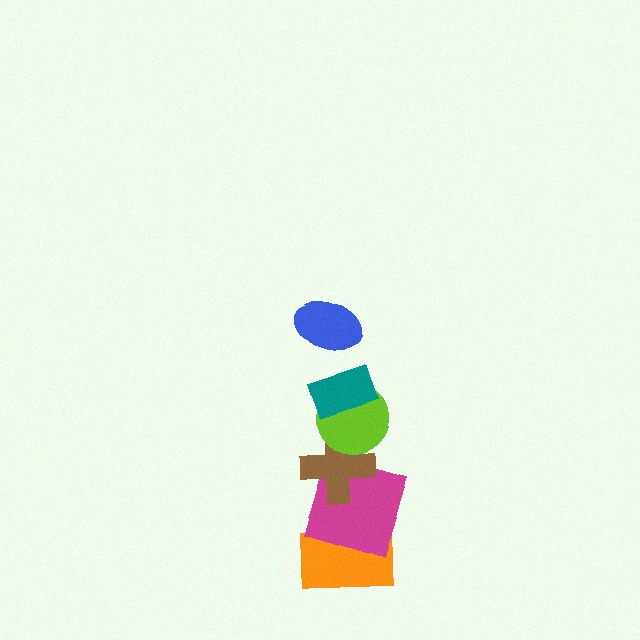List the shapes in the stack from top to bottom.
From top to bottom: the blue ellipse, the teal rectangle, the lime circle, the brown cross, the magenta square, the orange rectangle.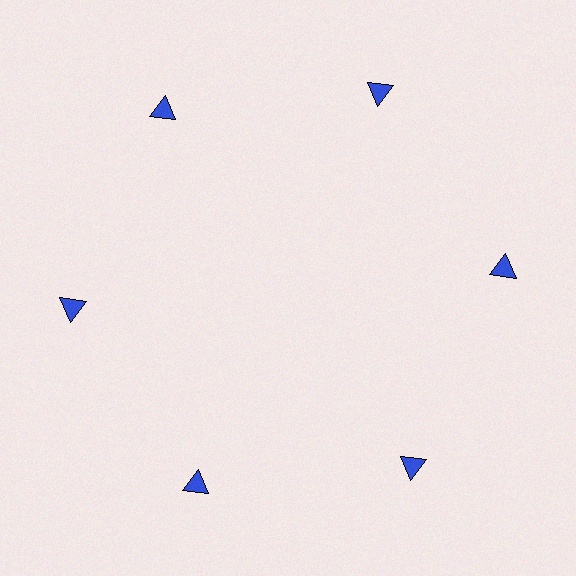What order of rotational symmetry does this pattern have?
This pattern has 6-fold rotational symmetry.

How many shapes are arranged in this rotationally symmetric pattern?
There are 6 shapes, arranged in 6 groups of 1.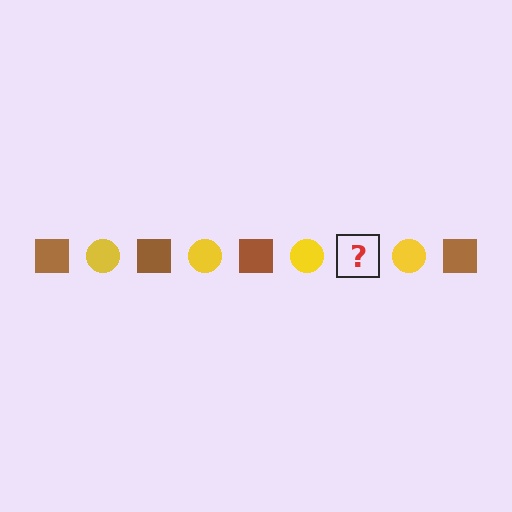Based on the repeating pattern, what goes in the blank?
The blank should be a brown square.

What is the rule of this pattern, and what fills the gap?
The rule is that the pattern alternates between brown square and yellow circle. The gap should be filled with a brown square.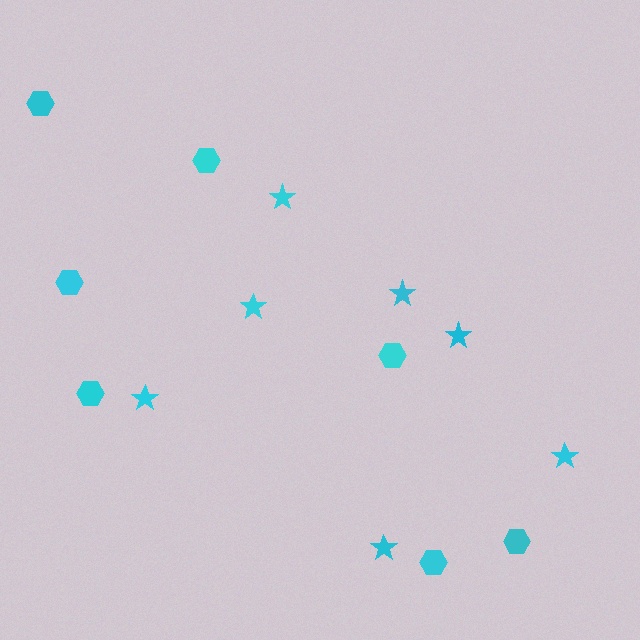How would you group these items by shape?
There are 2 groups: one group of stars (7) and one group of hexagons (7).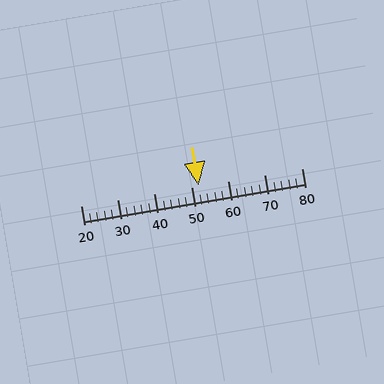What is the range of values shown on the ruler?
The ruler shows values from 20 to 80.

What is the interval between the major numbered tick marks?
The major tick marks are spaced 10 units apart.